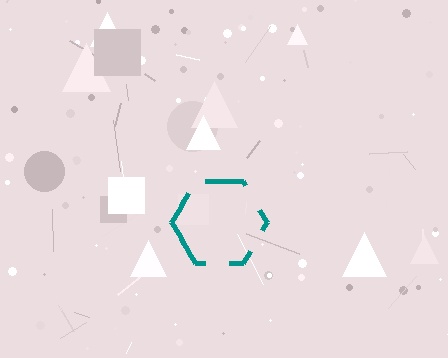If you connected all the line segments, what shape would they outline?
They would outline a hexagon.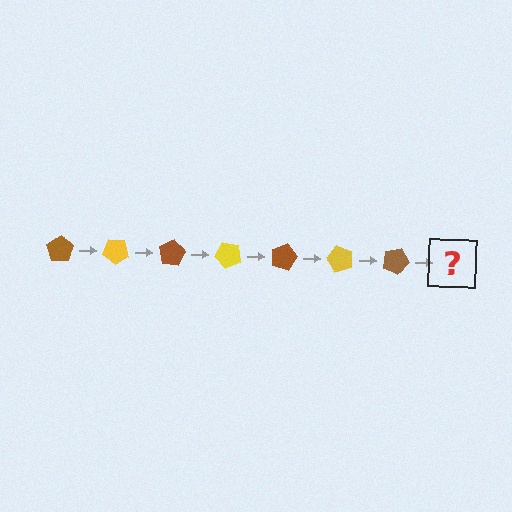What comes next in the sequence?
The next element should be a yellow pentagon, rotated 280 degrees from the start.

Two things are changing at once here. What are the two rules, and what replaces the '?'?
The two rules are that it rotates 40 degrees each step and the color cycles through brown and yellow. The '?' should be a yellow pentagon, rotated 280 degrees from the start.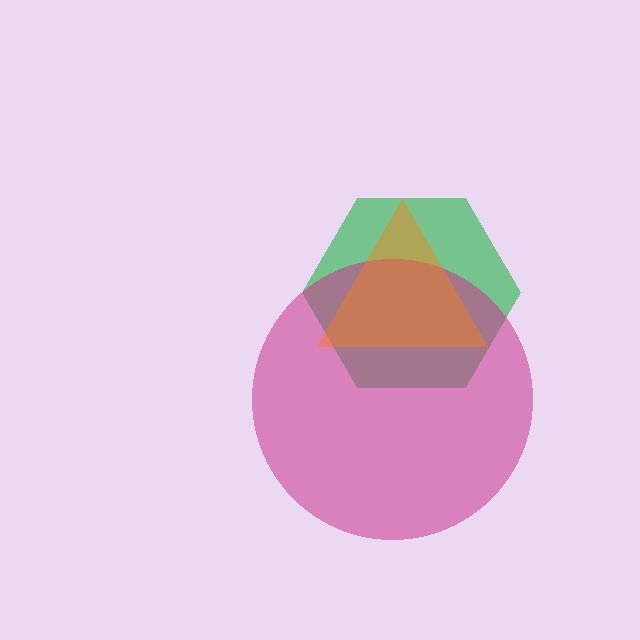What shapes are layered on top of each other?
The layered shapes are: a green hexagon, a magenta circle, an orange triangle.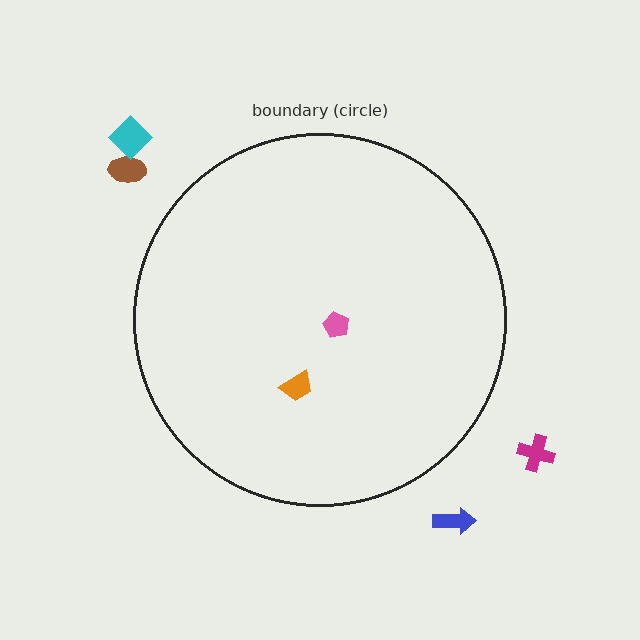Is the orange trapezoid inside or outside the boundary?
Inside.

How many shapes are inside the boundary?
2 inside, 4 outside.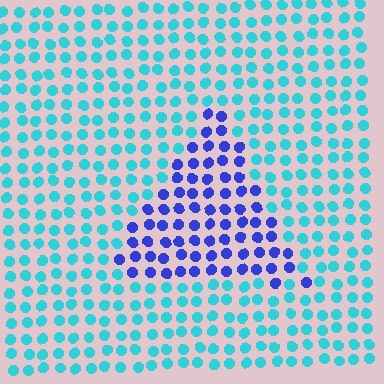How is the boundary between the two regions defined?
The boundary is defined purely by a slight shift in hue (about 54 degrees). Spacing, size, and orientation are identical on both sides.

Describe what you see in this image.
The image is filled with small cyan elements in a uniform arrangement. A triangle-shaped region is visible where the elements are tinted to a slightly different hue, forming a subtle color boundary.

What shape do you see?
I see a triangle.